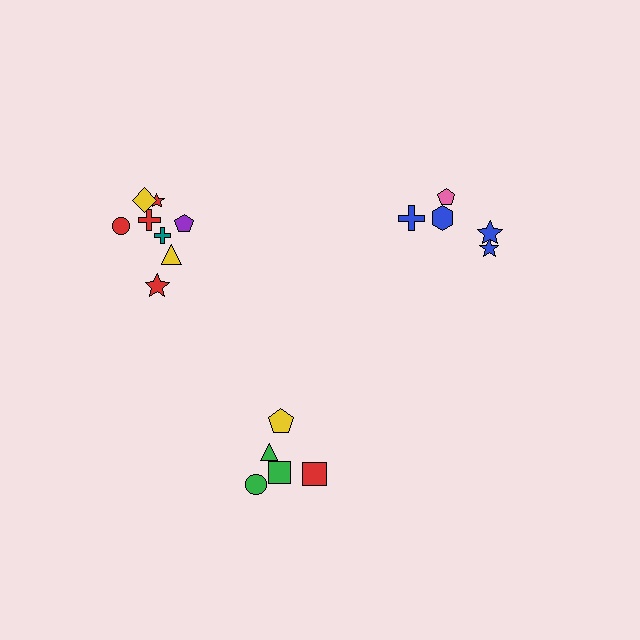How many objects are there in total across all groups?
There are 18 objects.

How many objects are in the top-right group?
There are 5 objects.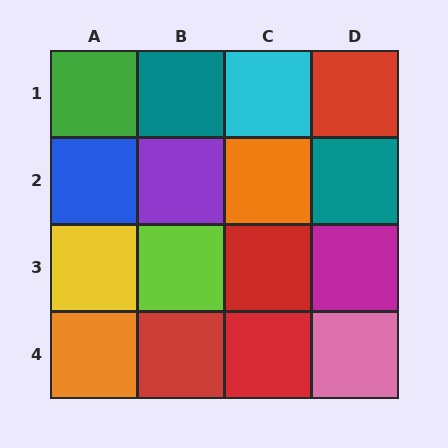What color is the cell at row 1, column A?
Green.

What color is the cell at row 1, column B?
Teal.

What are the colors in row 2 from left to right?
Blue, purple, orange, teal.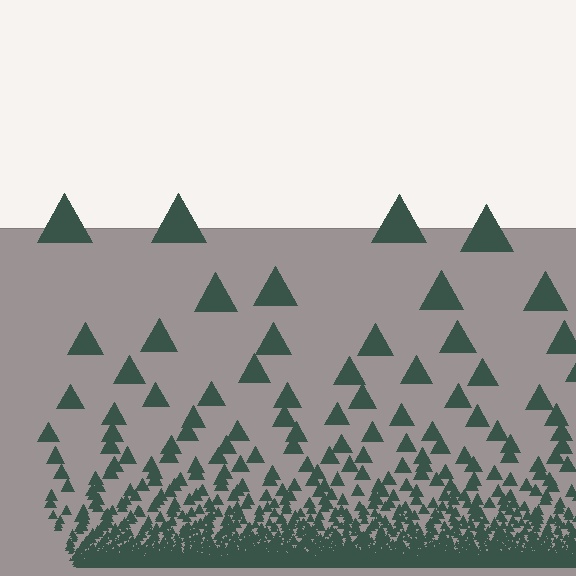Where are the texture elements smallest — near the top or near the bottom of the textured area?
Near the bottom.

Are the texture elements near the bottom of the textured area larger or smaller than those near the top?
Smaller. The gradient is inverted — elements near the bottom are smaller and denser.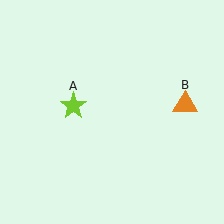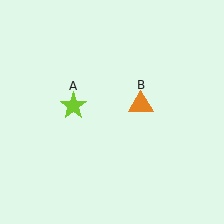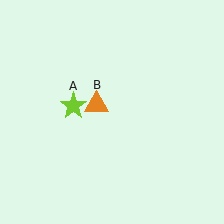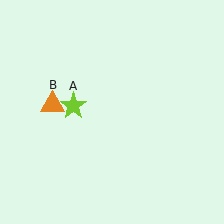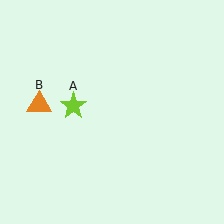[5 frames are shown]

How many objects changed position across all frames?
1 object changed position: orange triangle (object B).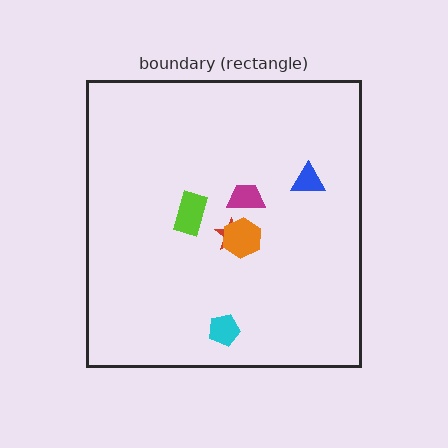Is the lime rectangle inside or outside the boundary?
Inside.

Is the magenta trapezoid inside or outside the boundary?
Inside.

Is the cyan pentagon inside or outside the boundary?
Inside.